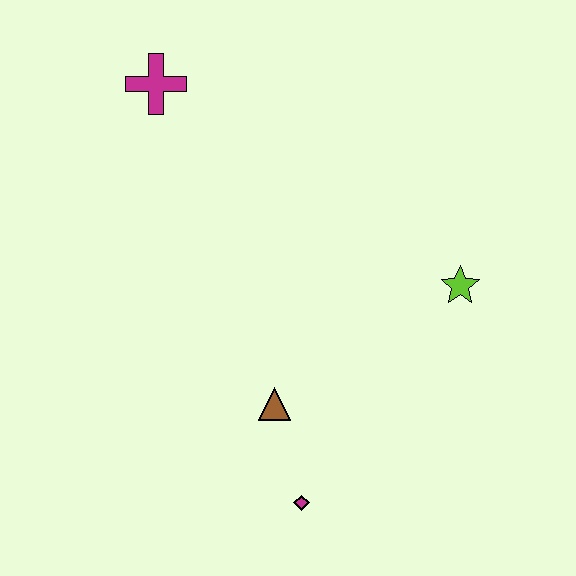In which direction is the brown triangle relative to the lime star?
The brown triangle is to the left of the lime star.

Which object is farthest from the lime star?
The magenta cross is farthest from the lime star.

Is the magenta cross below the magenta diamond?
No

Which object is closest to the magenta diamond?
The brown triangle is closest to the magenta diamond.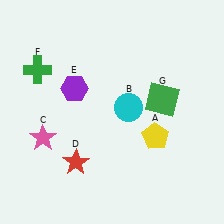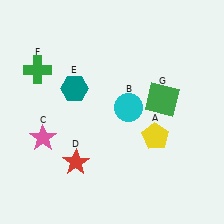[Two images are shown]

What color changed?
The hexagon (E) changed from purple in Image 1 to teal in Image 2.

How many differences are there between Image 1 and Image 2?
There is 1 difference between the two images.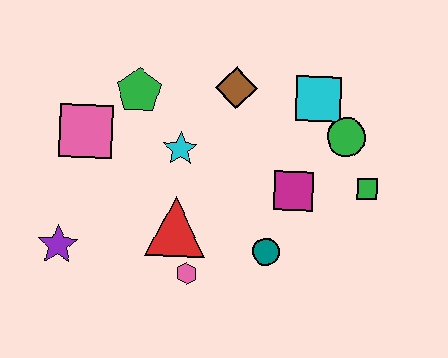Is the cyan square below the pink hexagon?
No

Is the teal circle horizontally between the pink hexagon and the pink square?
No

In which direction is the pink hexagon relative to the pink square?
The pink hexagon is below the pink square.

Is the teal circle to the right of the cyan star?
Yes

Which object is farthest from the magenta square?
The purple star is farthest from the magenta square.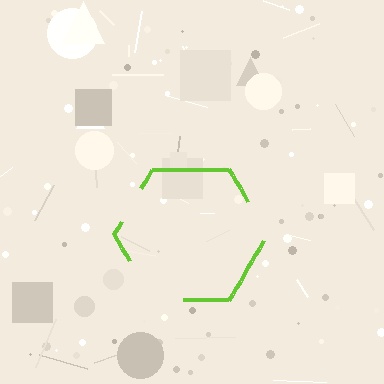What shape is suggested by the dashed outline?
The dashed outline suggests a hexagon.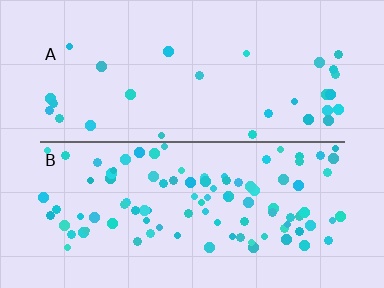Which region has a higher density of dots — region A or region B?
B (the bottom).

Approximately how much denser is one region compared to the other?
Approximately 3.3× — region B over region A.